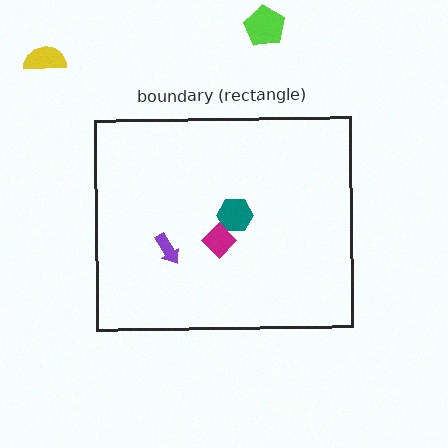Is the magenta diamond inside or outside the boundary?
Inside.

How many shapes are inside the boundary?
3 inside, 2 outside.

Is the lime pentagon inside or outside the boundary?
Outside.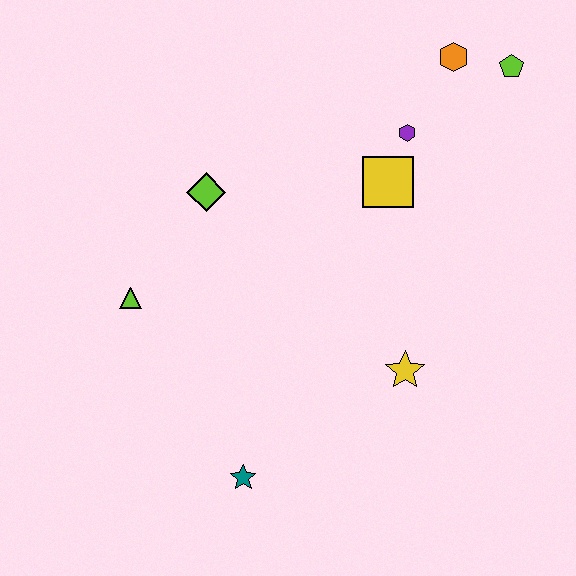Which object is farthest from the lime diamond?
The lime pentagon is farthest from the lime diamond.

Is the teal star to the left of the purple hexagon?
Yes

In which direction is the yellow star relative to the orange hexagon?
The yellow star is below the orange hexagon.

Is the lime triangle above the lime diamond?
No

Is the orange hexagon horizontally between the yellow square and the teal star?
No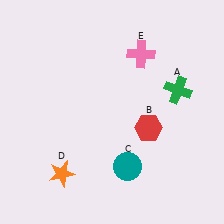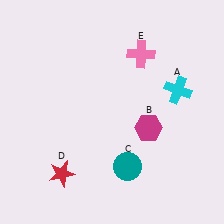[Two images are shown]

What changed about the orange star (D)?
In Image 1, D is orange. In Image 2, it changed to red.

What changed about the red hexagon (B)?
In Image 1, B is red. In Image 2, it changed to magenta.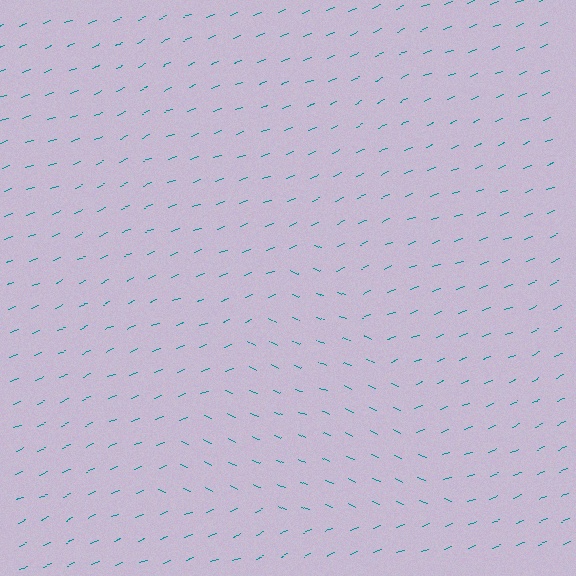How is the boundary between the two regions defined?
The boundary is defined purely by a change in line orientation (approximately 45 degrees difference). All lines are the same color and thickness.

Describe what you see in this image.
The image is filled with small teal line segments. A triangle region in the image has lines oriented differently from the surrounding lines, creating a visible texture boundary.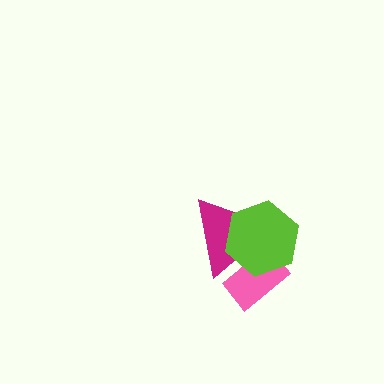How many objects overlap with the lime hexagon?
2 objects overlap with the lime hexagon.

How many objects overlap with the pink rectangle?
2 objects overlap with the pink rectangle.